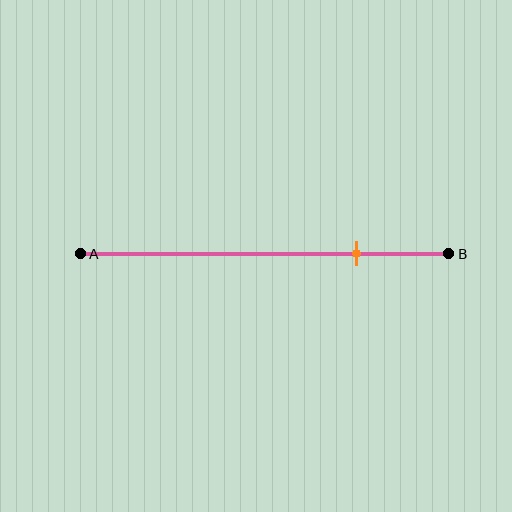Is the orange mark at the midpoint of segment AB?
No, the mark is at about 75% from A, not at the 50% midpoint.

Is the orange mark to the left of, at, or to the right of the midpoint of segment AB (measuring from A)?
The orange mark is to the right of the midpoint of segment AB.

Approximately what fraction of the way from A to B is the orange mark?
The orange mark is approximately 75% of the way from A to B.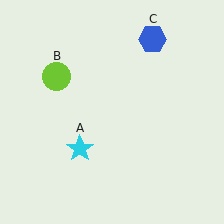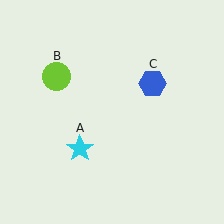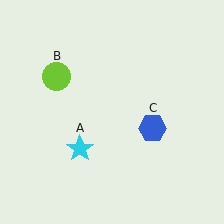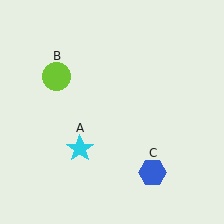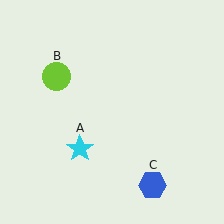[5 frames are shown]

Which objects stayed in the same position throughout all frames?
Cyan star (object A) and lime circle (object B) remained stationary.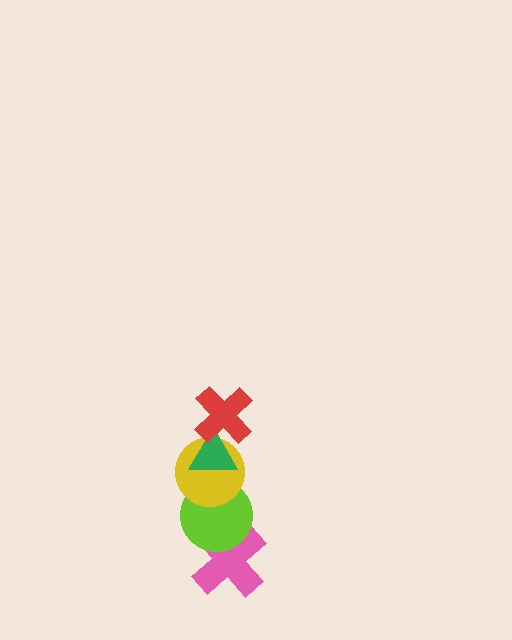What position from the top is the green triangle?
The green triangle is 2nd from the top.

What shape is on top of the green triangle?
The red cross is on top of the green triangle.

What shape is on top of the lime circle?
The yellow circle is on top of the lime circle.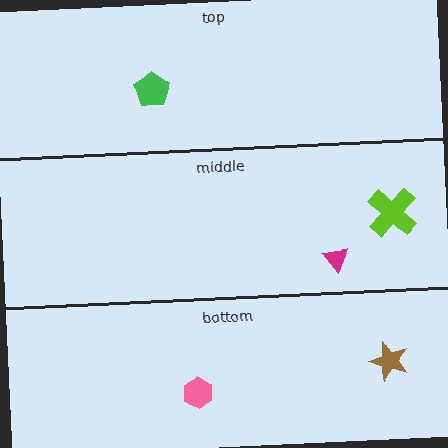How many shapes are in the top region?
1.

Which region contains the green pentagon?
The top region.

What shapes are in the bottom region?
The pink hexagon, the brown star.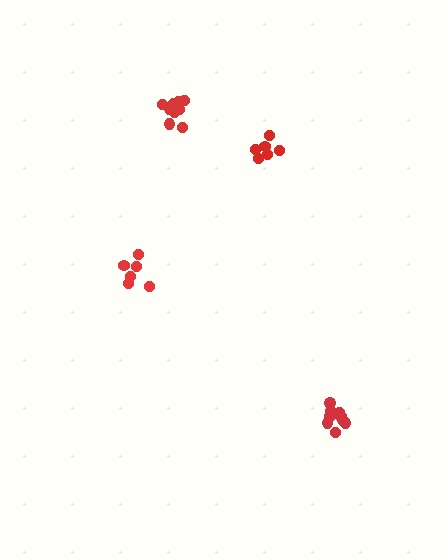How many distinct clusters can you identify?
There are 4 distinct clusters.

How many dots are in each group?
Group 1: 11 dots, Group 2: 6 dots, Group 3: 9 dots, Group 4: 6 dots (32 total).